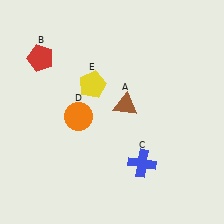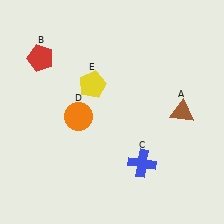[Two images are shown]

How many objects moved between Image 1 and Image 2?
1 object moved between the two images.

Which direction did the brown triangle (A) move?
The brown triangle (A) moved right.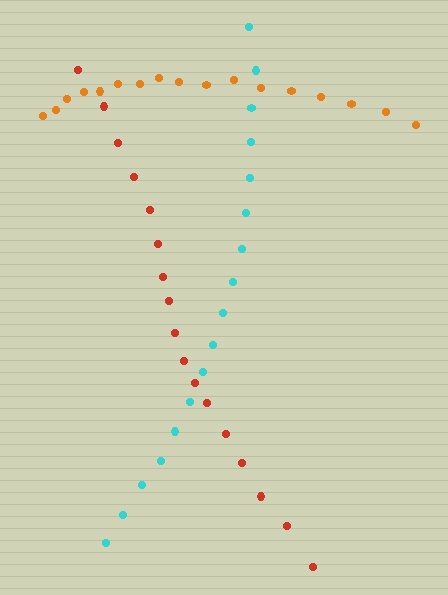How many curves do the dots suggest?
There are 3 distinct paths.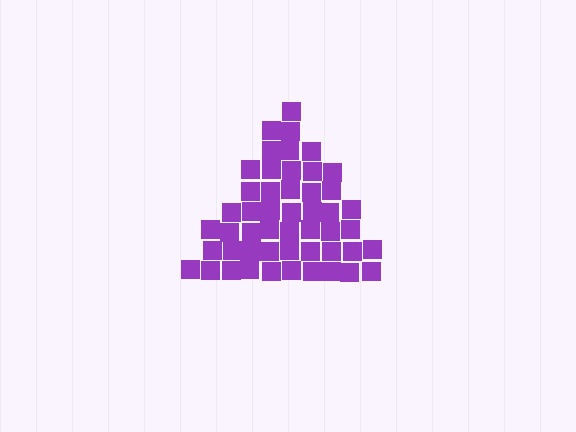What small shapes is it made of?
It is made of small squares.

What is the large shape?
The large shape is a triangle.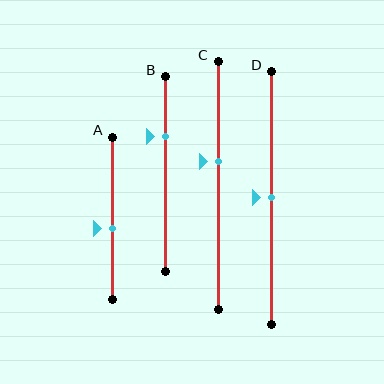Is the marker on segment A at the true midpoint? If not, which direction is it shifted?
No, the marker on segment A is shifted downward by about 6% of the segment length.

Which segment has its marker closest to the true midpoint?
Segment D has its marker closest to the true midpoint.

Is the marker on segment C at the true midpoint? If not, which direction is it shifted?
No, the marker on segment C is shifted upward by about 10% of the segment length.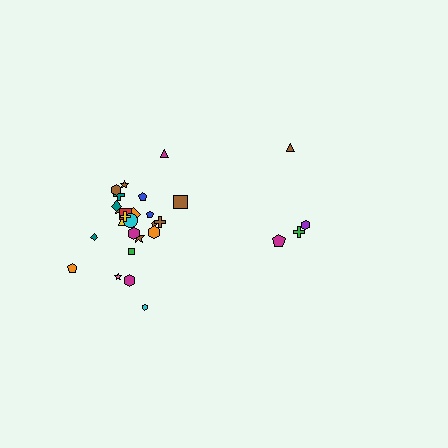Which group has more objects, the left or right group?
The left group.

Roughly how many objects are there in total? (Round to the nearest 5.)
Roughly 30 objects in total.